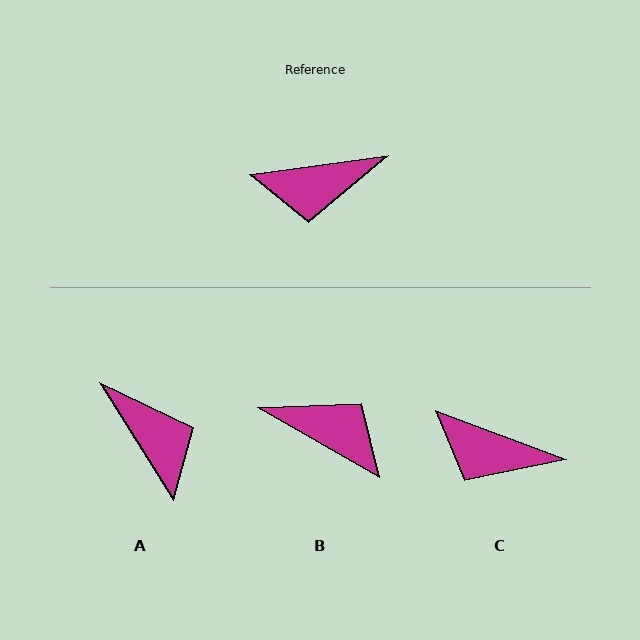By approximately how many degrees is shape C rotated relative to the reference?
Approximately 28 degrees clockwise.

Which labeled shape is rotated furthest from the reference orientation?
B, about 142 degrees away.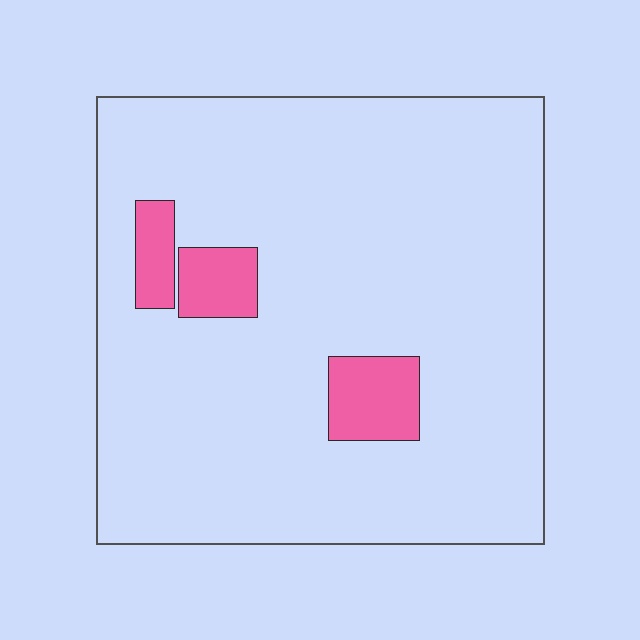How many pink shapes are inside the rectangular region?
3.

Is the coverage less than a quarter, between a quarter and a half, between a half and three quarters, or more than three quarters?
Less than a quarter.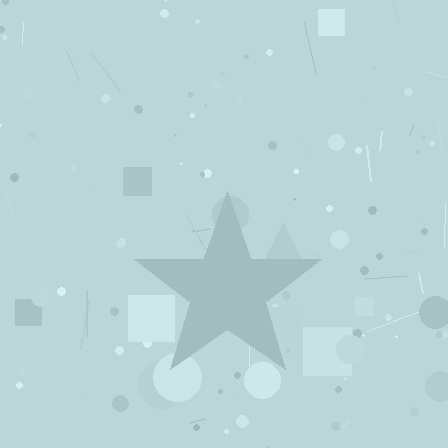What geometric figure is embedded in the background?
A star is embedded in the background.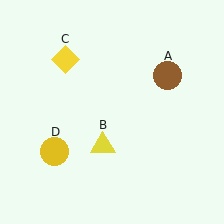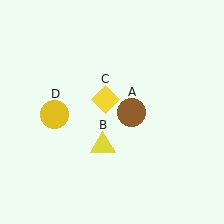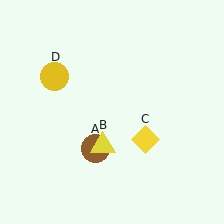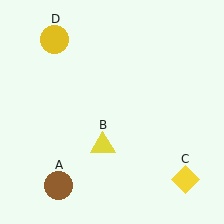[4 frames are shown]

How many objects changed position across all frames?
3 objects changed position: brown circle (object A), yellow diamond (object C), yellow circle (object D).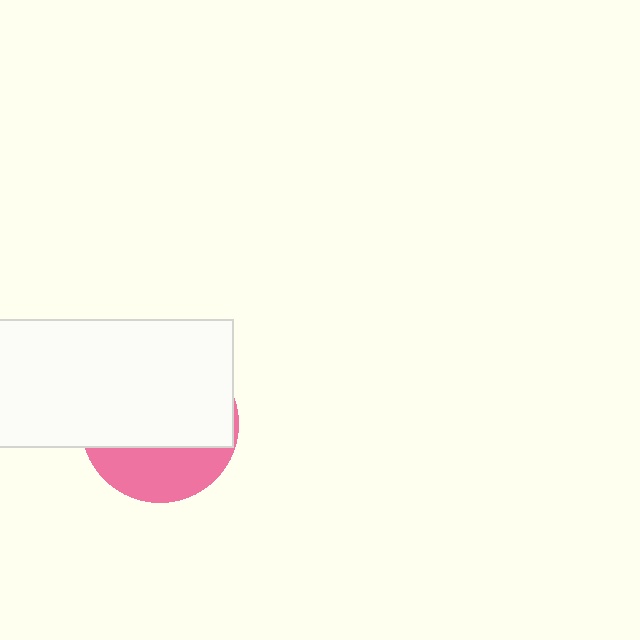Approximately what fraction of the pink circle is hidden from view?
Roughly 68% of the pink circle is hidden behind the white rectangle.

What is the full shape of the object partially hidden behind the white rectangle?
The partially hidden object is a pink circle.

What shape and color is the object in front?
The object in front is a white rectangle.